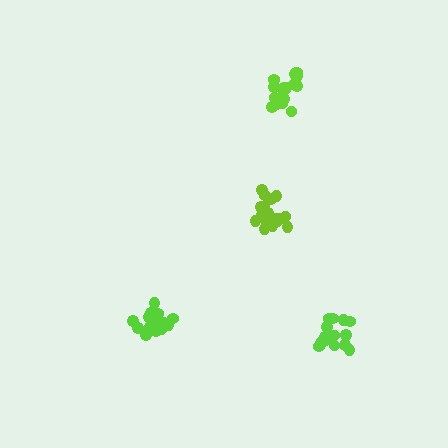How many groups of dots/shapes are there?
There are 4 groups.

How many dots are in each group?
Group 1: 18 dots, Group 2: 18 dots, Group 3: 19 dots, Group 4: 18 dots (73 total).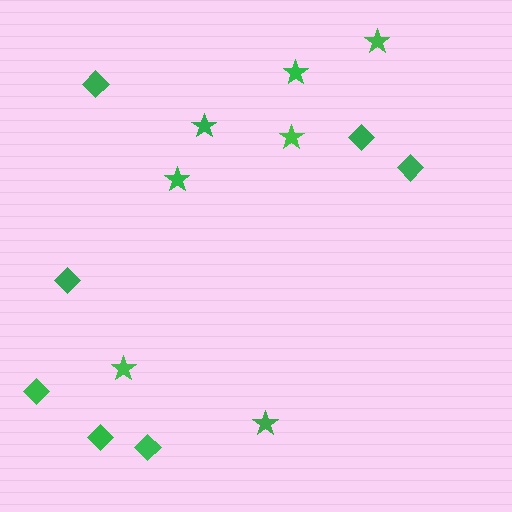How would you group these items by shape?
There are 2 groups: one group of diamonds (7) and one group of stars (7).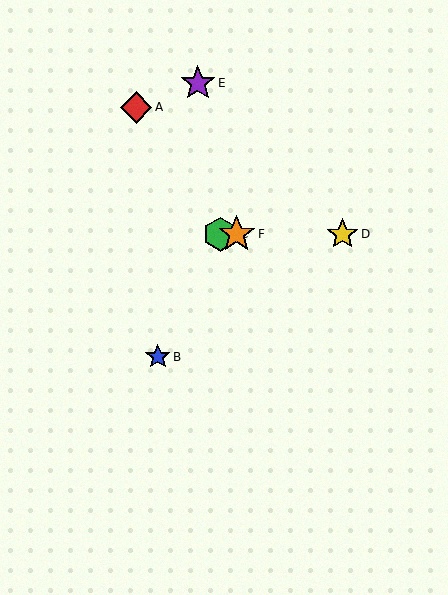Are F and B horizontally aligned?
No, F is at y≈234 and B is at y≈357.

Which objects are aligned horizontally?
Objects C, D, F are aligned horizontally.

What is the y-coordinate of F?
Object F is at y≈234.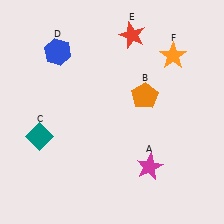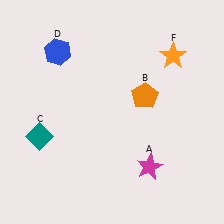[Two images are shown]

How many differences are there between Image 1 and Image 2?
There is 1 difference between the two images.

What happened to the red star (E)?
The red star (E) was removed in Image 2. It was in the top-right area of Image 1.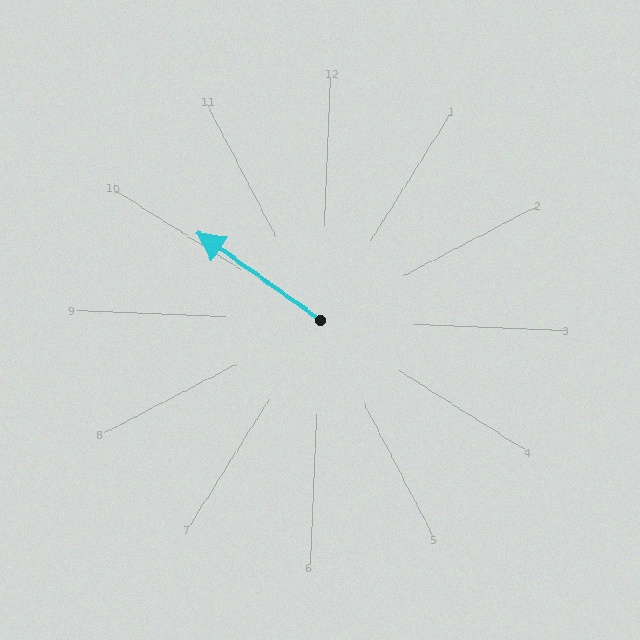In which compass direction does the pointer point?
Northwest.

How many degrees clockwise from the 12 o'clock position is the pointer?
Approximately 303 degrees.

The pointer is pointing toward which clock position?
Roughly 10 o'clock.